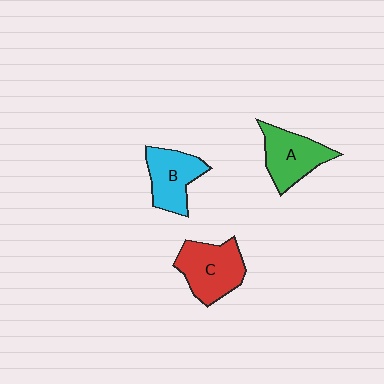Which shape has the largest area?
Shape C (red).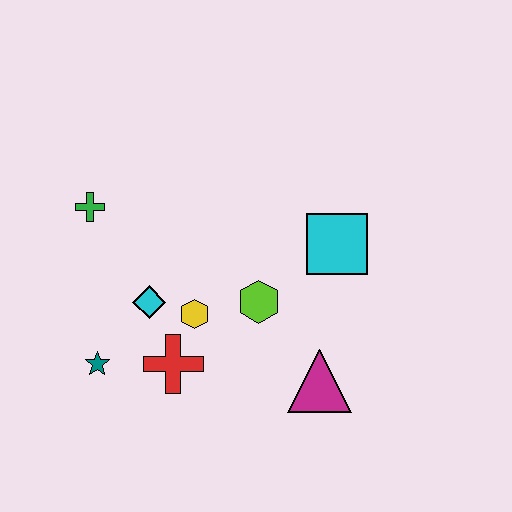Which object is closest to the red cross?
The yellow hexagon is closest to the red cross.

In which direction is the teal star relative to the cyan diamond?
The teal star is below the cyan diamond.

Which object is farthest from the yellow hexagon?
The cyan square is farthest from the yellow hexagon.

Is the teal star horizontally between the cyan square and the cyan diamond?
No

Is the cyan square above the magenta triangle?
Yes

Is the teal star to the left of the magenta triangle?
Yes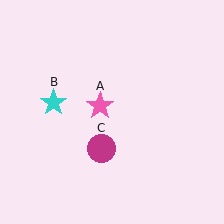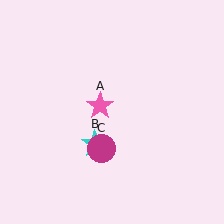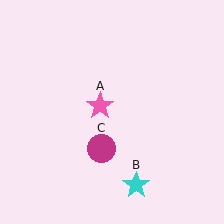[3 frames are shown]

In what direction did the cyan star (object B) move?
The cyan star (object B) moved down and to the right.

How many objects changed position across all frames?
1 object changed position: cyan star (object B).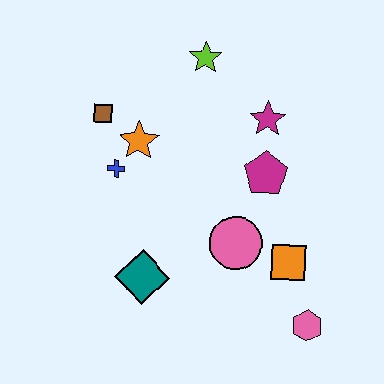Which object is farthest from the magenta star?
The pink hexagon is farthest from the magenta star.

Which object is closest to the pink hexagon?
The orange square is closest to the pink hexagon.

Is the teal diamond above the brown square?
No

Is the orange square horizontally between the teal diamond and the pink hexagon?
Yes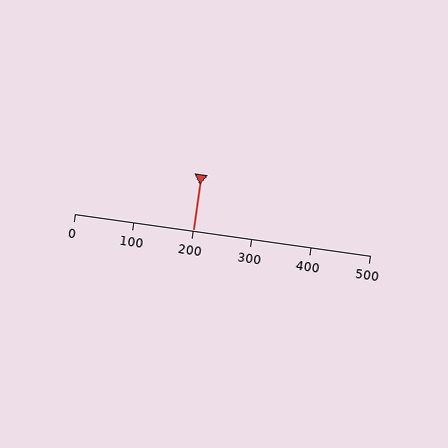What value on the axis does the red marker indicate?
The marker indicates approximately 200.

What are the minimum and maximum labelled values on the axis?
The axis runs from 0 to 500.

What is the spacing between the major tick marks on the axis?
The major ticks are spaced 100 apart.